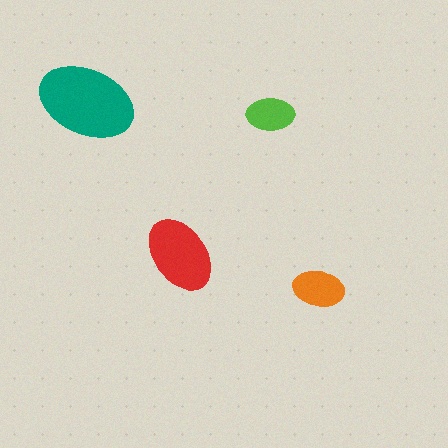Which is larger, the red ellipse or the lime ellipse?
The red one.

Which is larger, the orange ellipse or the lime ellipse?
The orange one.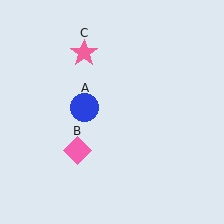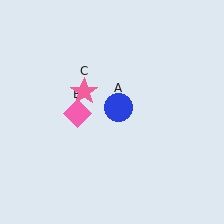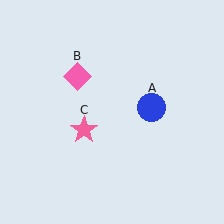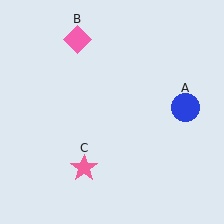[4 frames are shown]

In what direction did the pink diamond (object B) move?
The pink diamond (object B) moved up.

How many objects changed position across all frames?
3 objects changed position: blue circle (object A), pink diamond (object B), pink star (object C).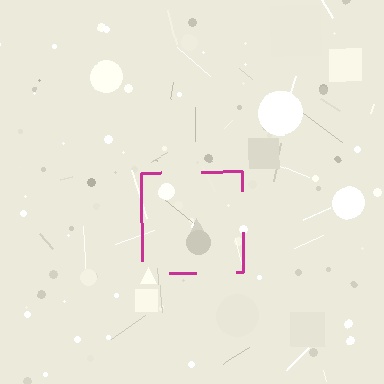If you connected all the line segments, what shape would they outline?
They would outline a square.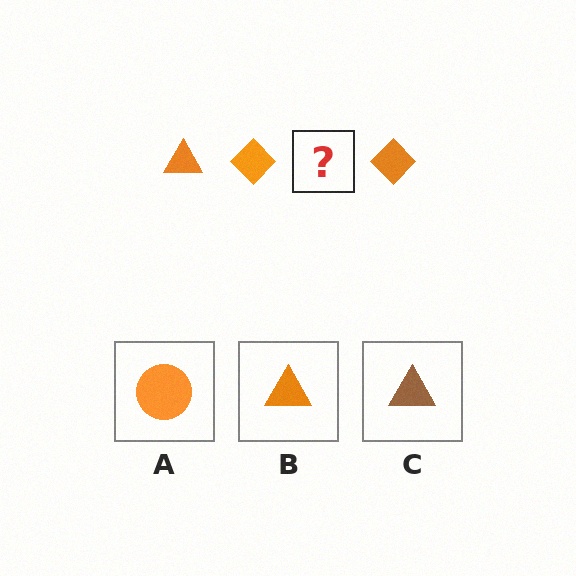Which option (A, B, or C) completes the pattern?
B.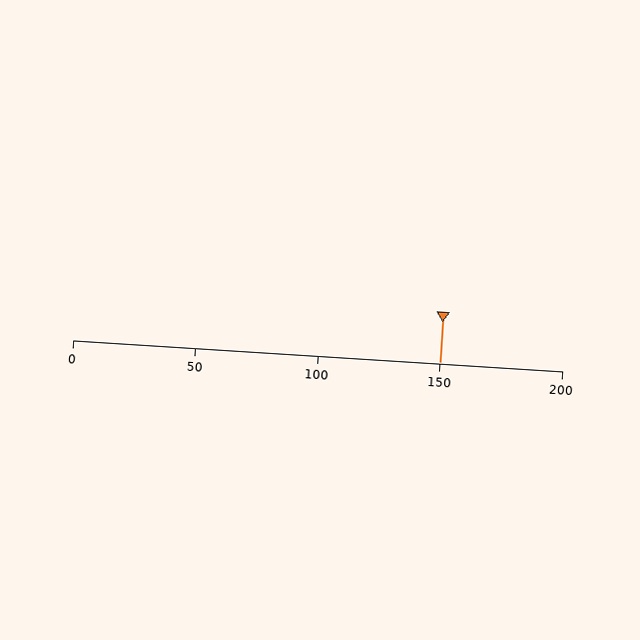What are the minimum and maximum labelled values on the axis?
The axis runs from 0 to 200.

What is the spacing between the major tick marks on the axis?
The major ticks are spaced 50 apart.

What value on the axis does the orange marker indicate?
The marker indicates approximately 150.